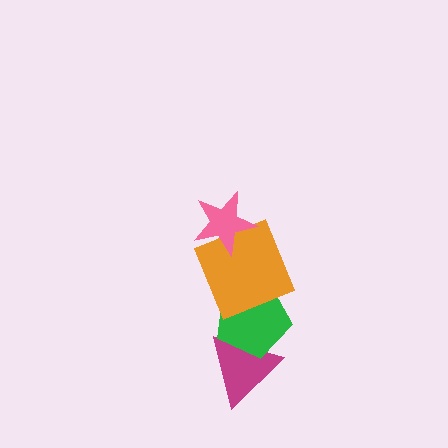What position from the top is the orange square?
The orange square is 2nd from the top.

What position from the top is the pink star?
The pink star is 1st from the top.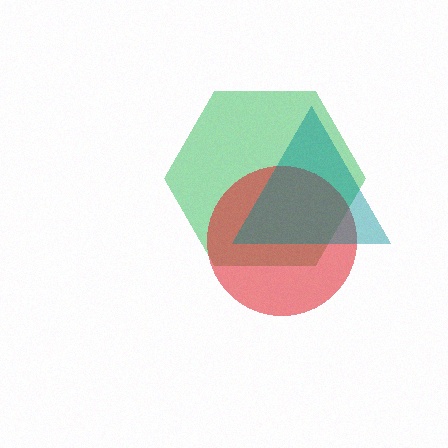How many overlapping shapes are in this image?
There are 3 overlapping shapes in the image.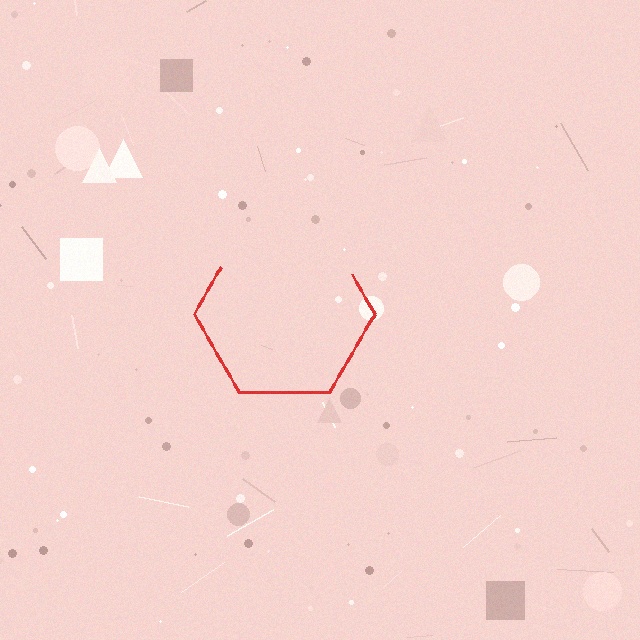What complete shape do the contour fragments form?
The contour fragments form a hexagon.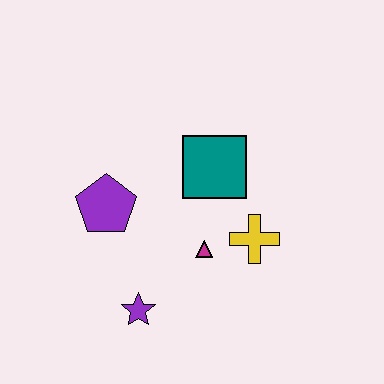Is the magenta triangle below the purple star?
No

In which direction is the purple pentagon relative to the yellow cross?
The purple pentagon is to the left of the yellow cross.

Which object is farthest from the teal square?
The purple star is farthest from the teal square.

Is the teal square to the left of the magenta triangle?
No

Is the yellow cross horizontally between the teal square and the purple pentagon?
No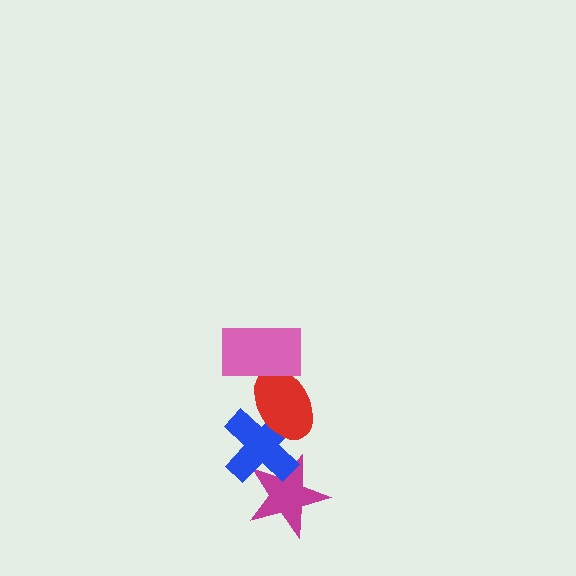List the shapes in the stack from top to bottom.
From top to bottom: the pink rectangle, the red ellipse, the blue cross, the magenta star.